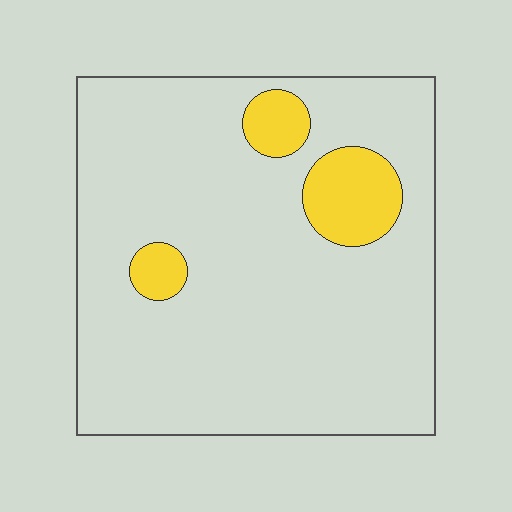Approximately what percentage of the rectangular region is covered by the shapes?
Approximately 10%.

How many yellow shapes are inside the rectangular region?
3.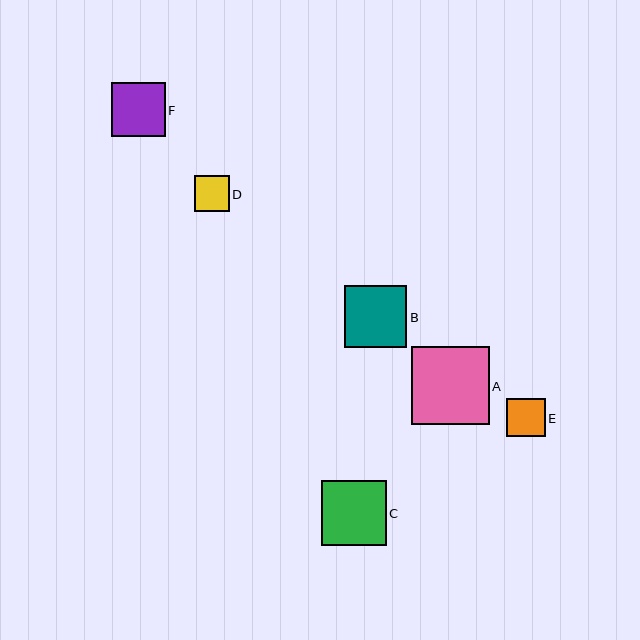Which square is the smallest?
Square D is the smallest with a size of approximately 35 pixels.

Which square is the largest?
Square A is the largest with a size of approximately 78 pixels.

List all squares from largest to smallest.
From largest to smallest: A, C, B, F, E, D.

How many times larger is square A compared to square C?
Square A is approximately 1.2 times the size of square C.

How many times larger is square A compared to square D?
Square A is approximately 2.2 times the size of square D.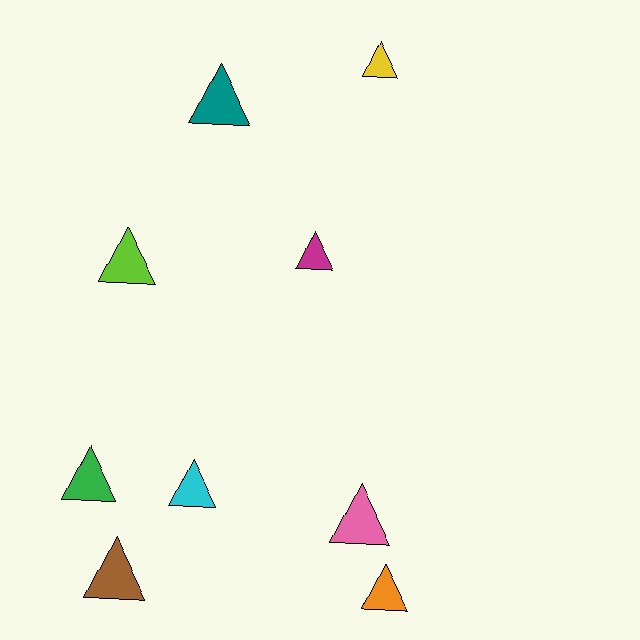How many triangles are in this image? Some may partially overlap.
There are 9 triangles.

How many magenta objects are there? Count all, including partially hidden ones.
There is 1 magenta object.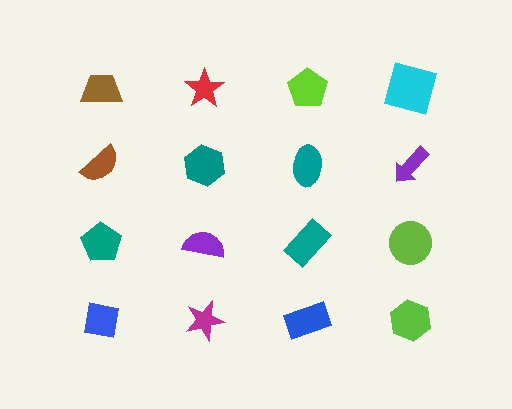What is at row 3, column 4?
A lime circle.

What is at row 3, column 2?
A purple semicircle.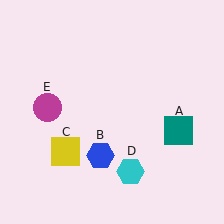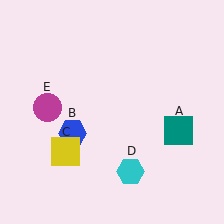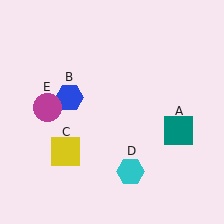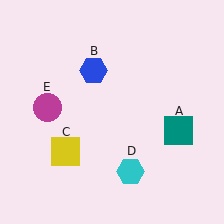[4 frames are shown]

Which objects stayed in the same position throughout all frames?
Teal square (object A) and yellow square (object C) and cyan hexagon (object D) and magenta circle (object E) remained stationary.